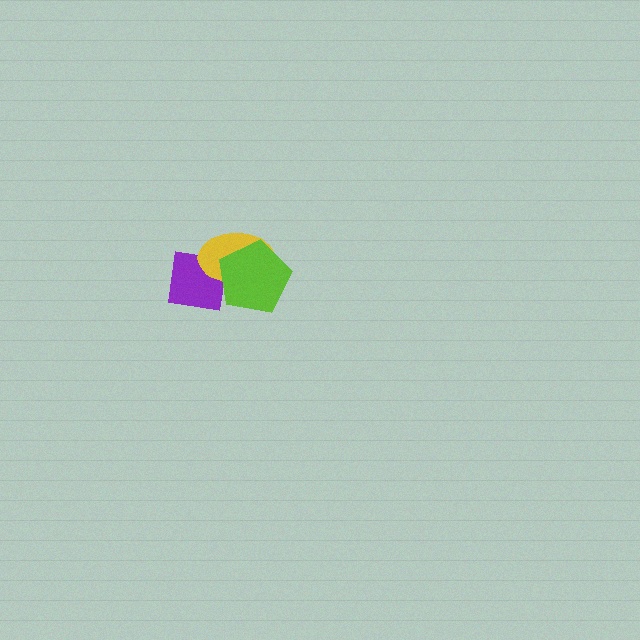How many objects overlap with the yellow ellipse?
2 objects overlap with the yellow ellipse.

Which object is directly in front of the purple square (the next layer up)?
The yellow ellipse is directly in front of the purple square.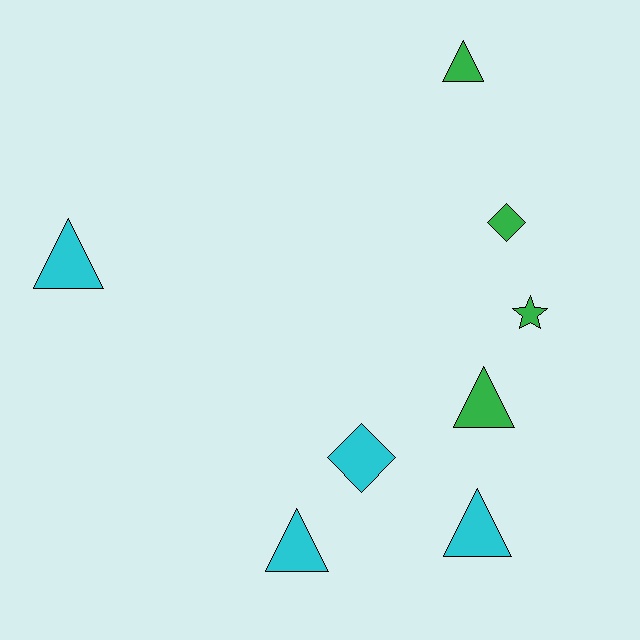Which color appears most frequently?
Cyan, with 4 objects.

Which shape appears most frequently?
Triangle, with 5 objects.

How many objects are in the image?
There are 8 objects.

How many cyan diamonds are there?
There is 1 cyan diamond.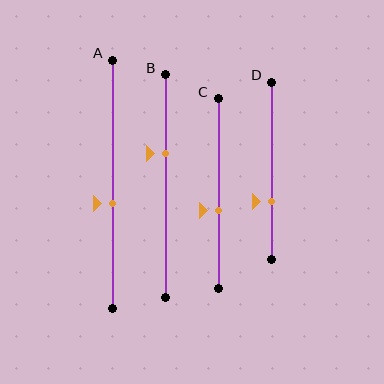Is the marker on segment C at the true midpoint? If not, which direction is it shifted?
No, the marker on segment C is shifted downward by about 9% of the segment length.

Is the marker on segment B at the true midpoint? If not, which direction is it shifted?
No, the marker on segment B is shifted upward by about 15% of the segment length.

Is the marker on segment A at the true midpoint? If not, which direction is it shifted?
No, the marker on segment A is shifted downward by about 8% of the segment length.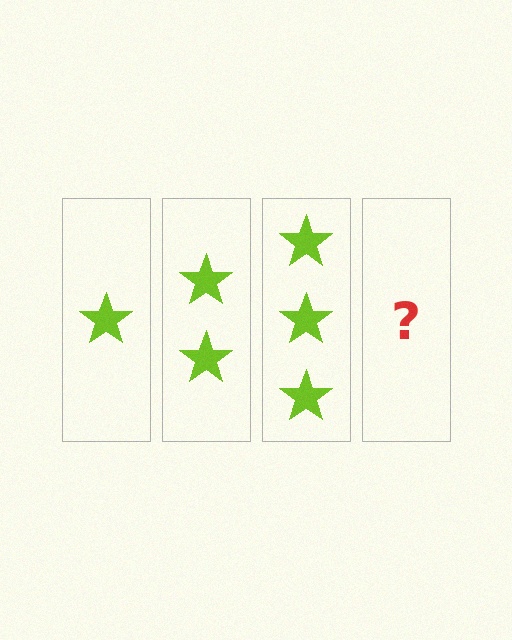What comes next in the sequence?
The next element should be 4 stars.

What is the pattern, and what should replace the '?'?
The pattern is that each step adds one more star. The '?' should be 4 stars.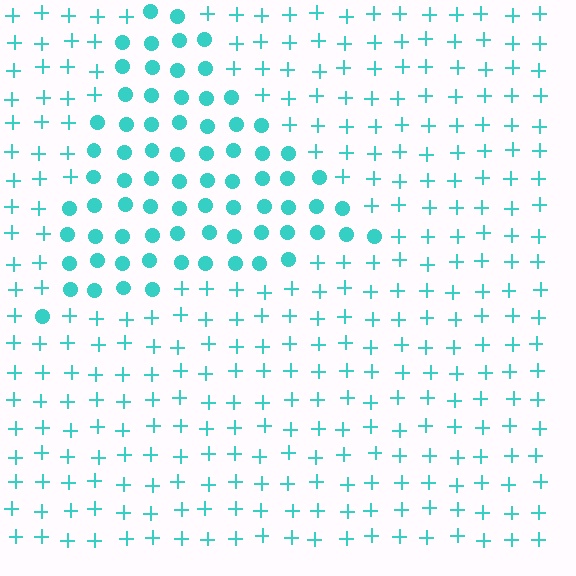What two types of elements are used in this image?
The image uses circles inside the triangle region and plus signs outside it.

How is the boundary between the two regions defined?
The boundary is defined by a change in element shape: circles inside vs. plus signs outside. All elements share the same color and spacing.